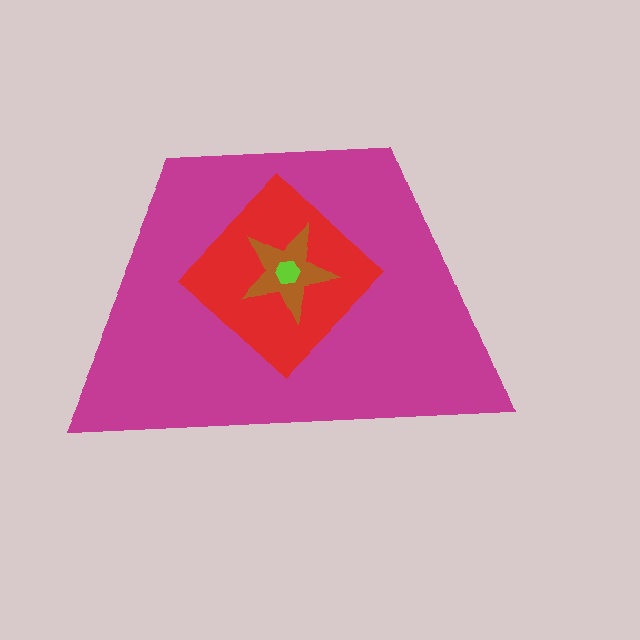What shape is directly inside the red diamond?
The brown star.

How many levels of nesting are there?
4.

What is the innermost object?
The lime hexagon.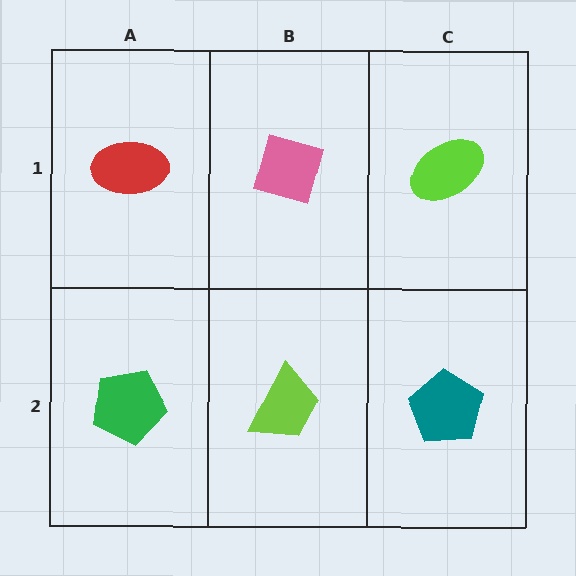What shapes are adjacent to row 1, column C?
A teal pentagon (row 2, column C), a pink diamond (row 1, column B).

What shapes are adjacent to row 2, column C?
A lime ellipse (row 1, column C), a lime trapezoid (row 2, column B).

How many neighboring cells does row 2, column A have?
2.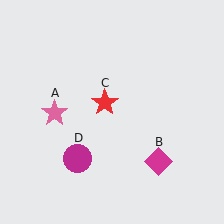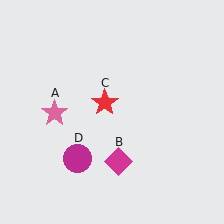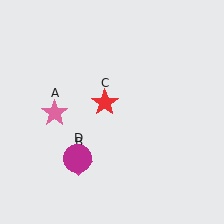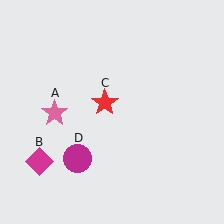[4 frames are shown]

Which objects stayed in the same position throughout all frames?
Pink star (object A) and red star (object C) and magenta circle (object D) remained stationary.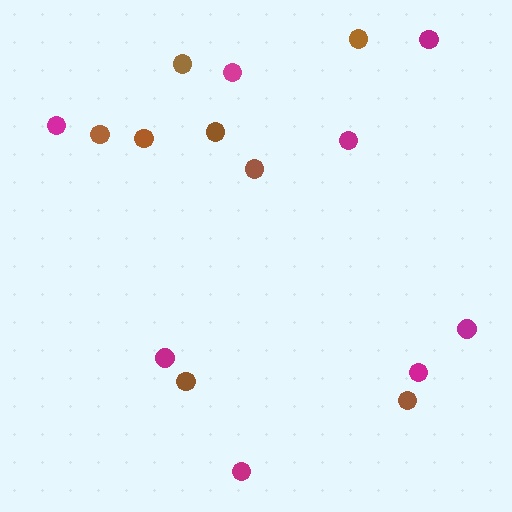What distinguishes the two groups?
There are 2 groups: one group of magenta circles (8) and one group of brown circles (8).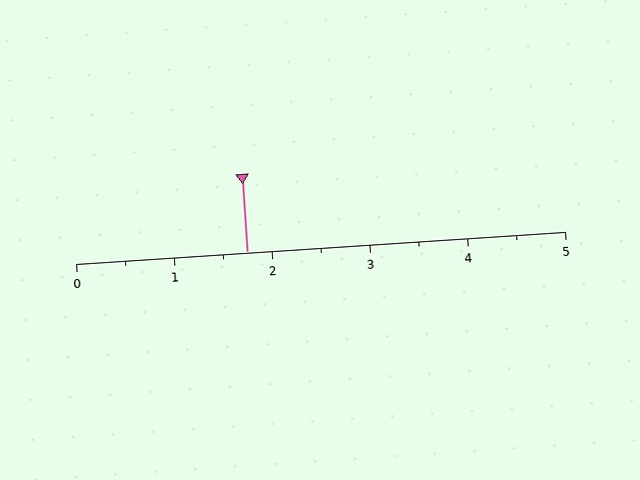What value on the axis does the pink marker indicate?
The marker indicates approximately 1.8.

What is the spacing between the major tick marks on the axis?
The major ticks are spaced 1 apart.